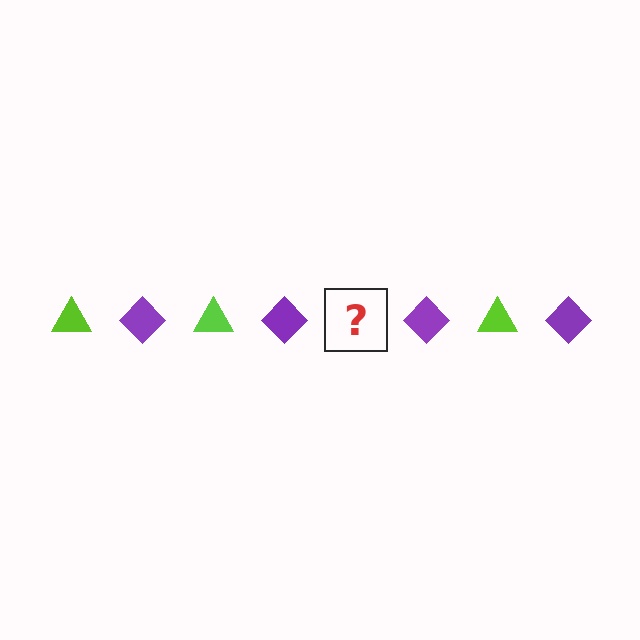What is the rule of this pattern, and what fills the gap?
The rule is that the pattern alternates between lime triangle and purple diamond. The gap should be filled with a lime triangle.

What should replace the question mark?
The question mark should be replaced with a lime triangle.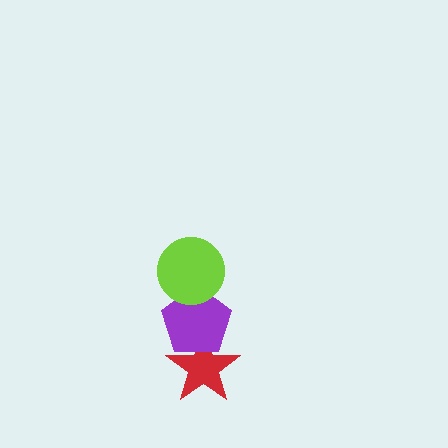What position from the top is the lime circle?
The lime circle is 1st from the top.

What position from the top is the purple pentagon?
The purple pentagon is 2nd from the top.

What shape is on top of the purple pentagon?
The lime circle is on top of the purple pentagon.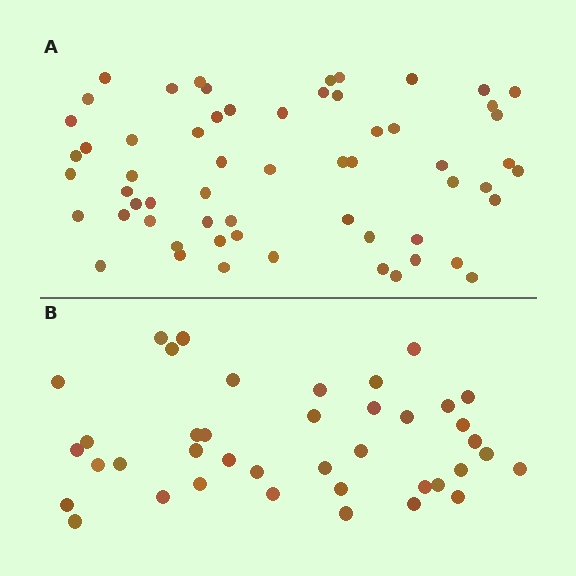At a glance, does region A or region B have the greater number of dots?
Region A (the top region) has more dots.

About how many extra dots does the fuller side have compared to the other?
Region A has approximately 20 more dots than region B.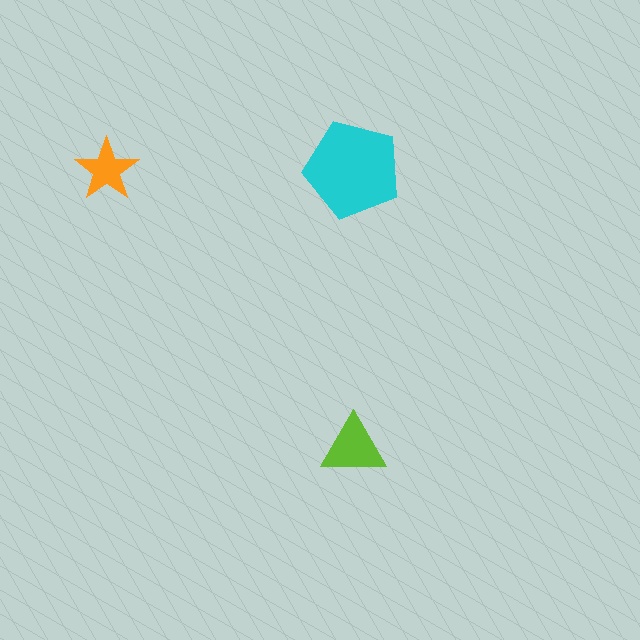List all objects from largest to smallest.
The cyan pentagon, the lime triangle, the orange star.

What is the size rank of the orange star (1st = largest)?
3rd.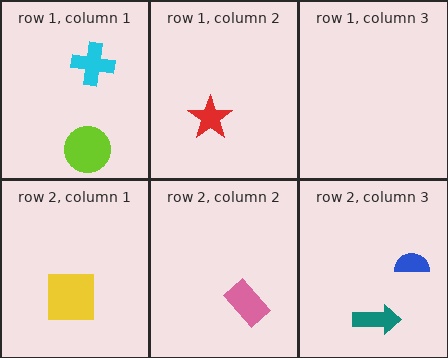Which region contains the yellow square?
The row 2, column 1 region.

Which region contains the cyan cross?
The row 1, column 1 region.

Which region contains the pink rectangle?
The row 2, column 2 region.